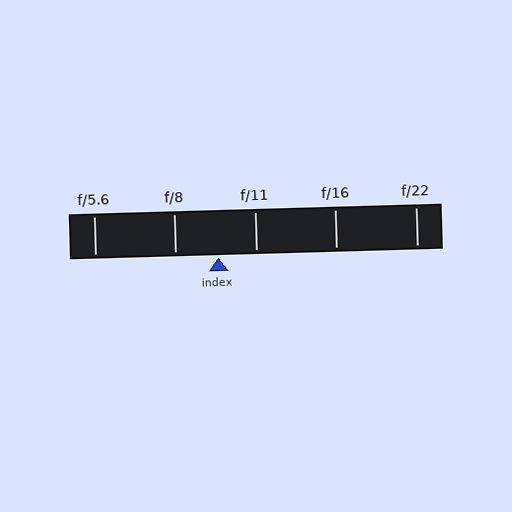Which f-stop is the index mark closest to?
The index mark is closest to f/11.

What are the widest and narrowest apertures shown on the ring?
The widest aperture shown is f/5.6 and the narrowest is f/22.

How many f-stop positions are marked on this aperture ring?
There are 5 f-stop positions marked.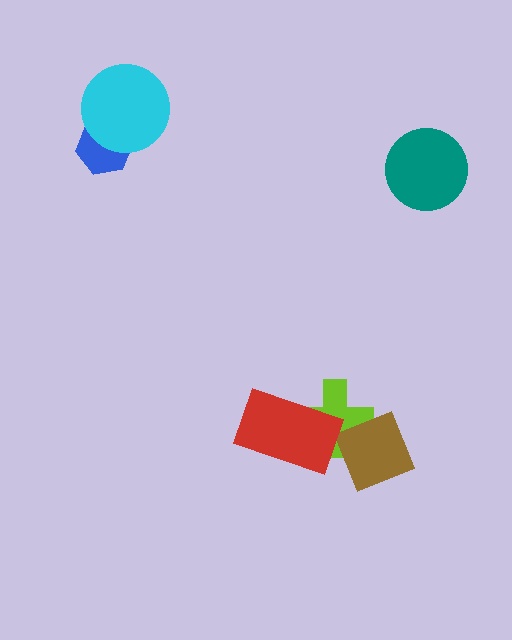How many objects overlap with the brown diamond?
1 object overlaps with the brown diamond.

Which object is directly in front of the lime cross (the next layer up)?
The brown diamond is directly in front of the lime cross.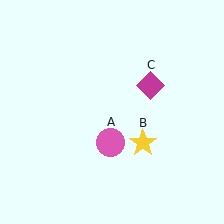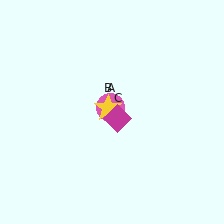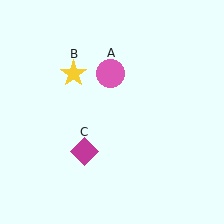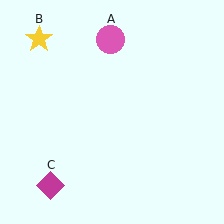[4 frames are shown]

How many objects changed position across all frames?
3 objects changed position: pink circle (object A), yellow star (object B), magenta diamond (object C).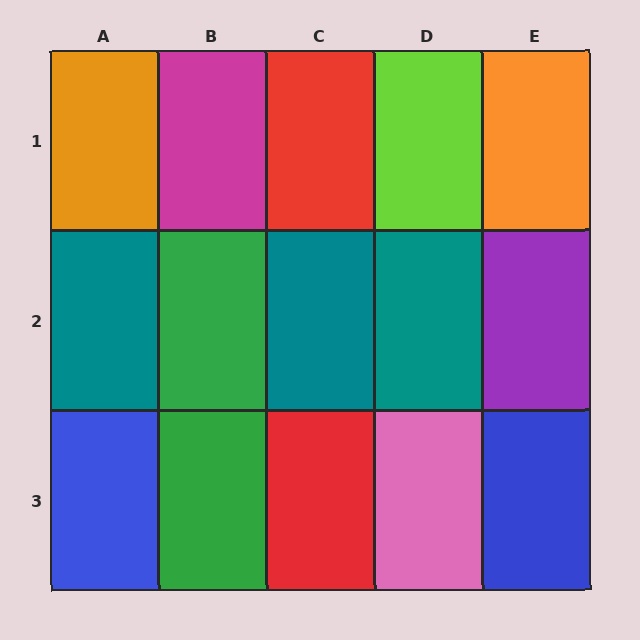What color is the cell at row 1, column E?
Orange.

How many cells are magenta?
1 cell is magenta.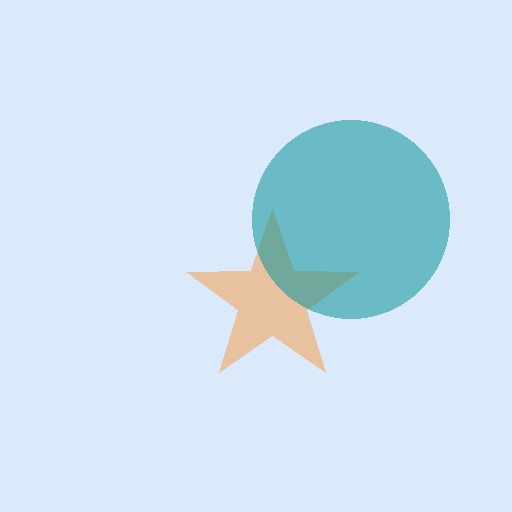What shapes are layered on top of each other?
The layered shapes are: an orange star, a teal circle.